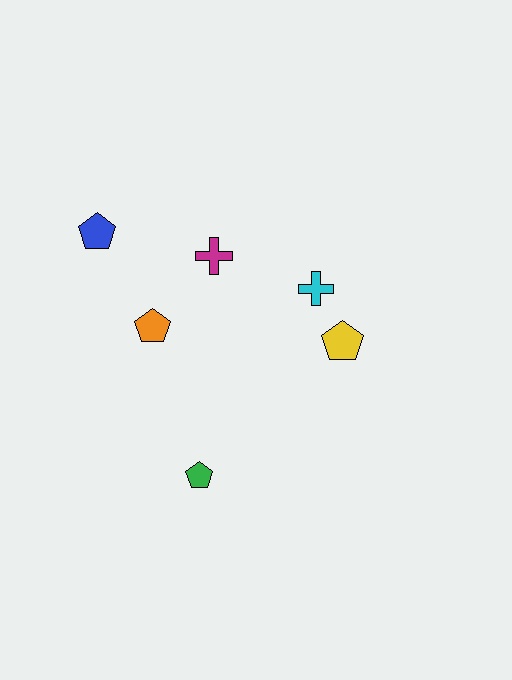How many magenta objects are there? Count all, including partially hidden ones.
There is 1 magenta object.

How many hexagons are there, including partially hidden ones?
There are no hexagons.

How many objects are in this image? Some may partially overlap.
There are 6 objects.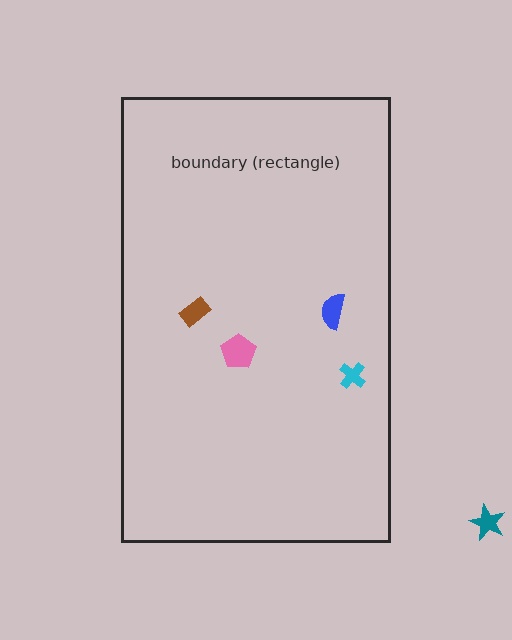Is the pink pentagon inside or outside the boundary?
Inside.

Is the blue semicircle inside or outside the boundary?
Inside.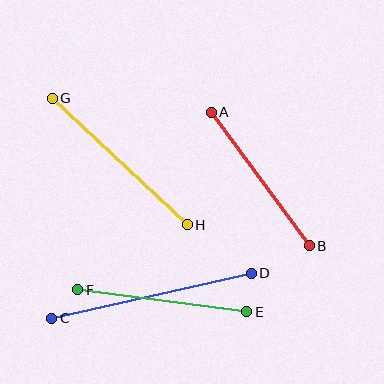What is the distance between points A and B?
The distance is approximately 165 pixels.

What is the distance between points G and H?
The distance is approximately 185 pixels.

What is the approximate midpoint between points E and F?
The midpoint is at approximately (162, 301) pixels.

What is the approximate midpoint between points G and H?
The midpoint is at approximately (120, 162) pixels.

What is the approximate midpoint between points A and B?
The midpoint is at approximately (260, 179) pixels.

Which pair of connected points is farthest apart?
Points C and D are farthest apart.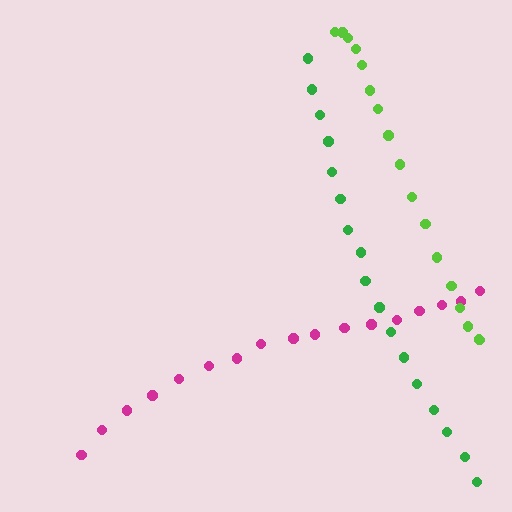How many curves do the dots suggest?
There are 3 distinct paths.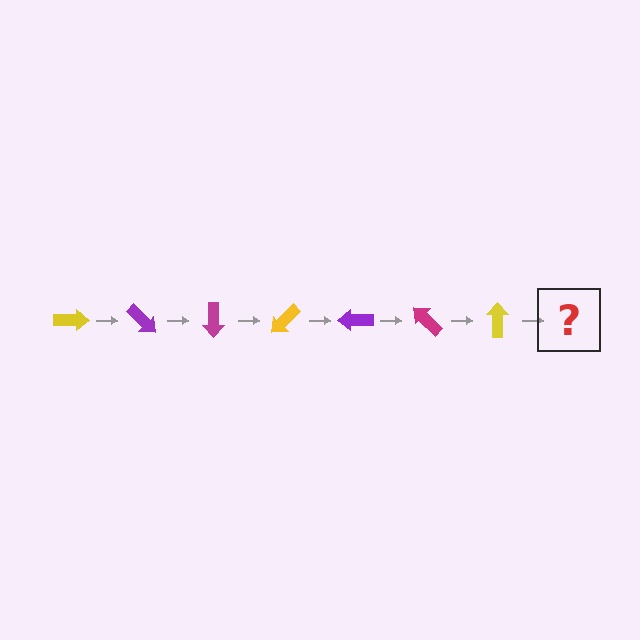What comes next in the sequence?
The next element should be a purple arrow, rotated 315 degrees from the start.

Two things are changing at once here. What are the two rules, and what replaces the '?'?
The two rules are that it rotates 45 degrees each step and the color cycles through yellow, purple, and magenta. The '?' should be a purple arrow, rotated 315 degrees from the start.